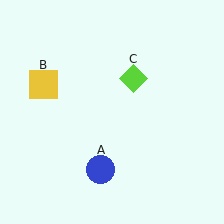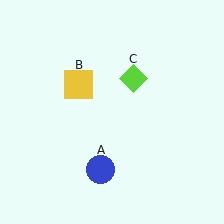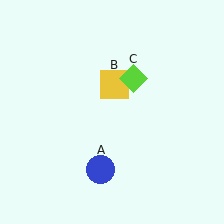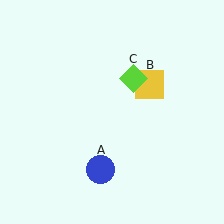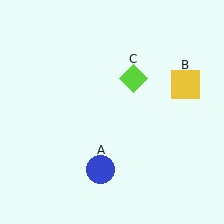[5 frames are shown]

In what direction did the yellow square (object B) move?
The yellow square (object B) moved right.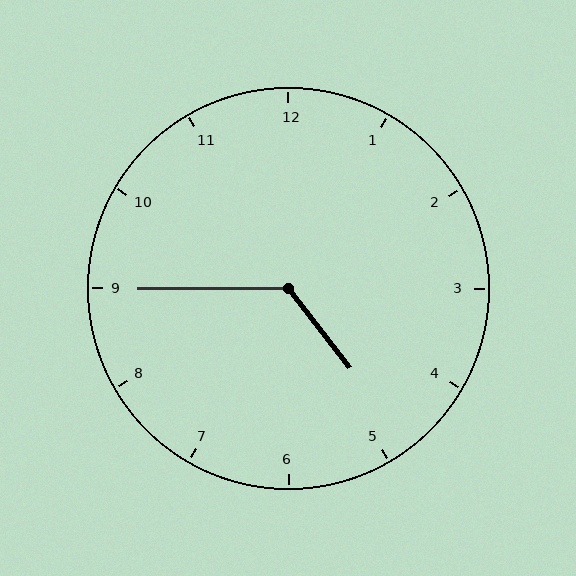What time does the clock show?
4:45.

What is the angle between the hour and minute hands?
Approximately 128 degrees.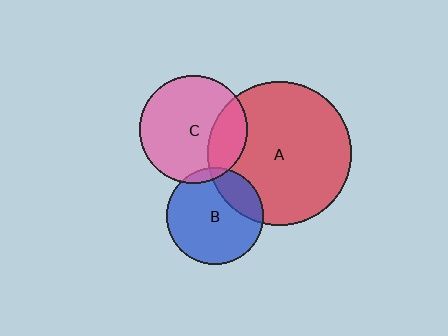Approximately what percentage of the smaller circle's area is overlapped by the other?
Approximately 20%.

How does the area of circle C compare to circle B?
Approximately 1.2 times.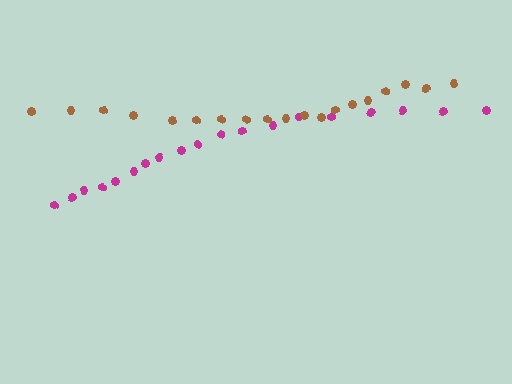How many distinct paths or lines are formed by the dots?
There are 2 distinct paths.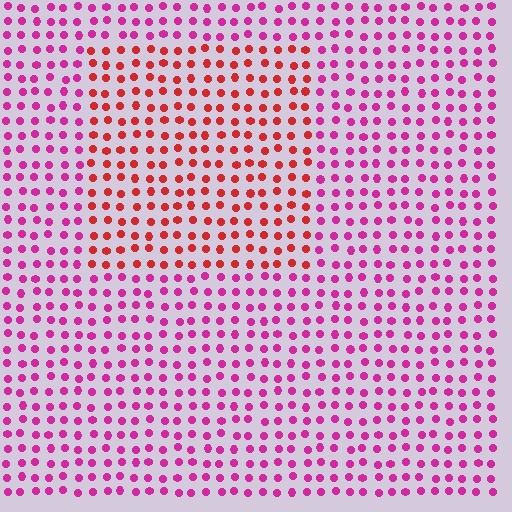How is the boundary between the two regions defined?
The boundary is defined purely by a slight shift in hue (about 41 degrees). Spacing, size, and orientation are identical on both sides.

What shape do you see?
I see a rectangle.